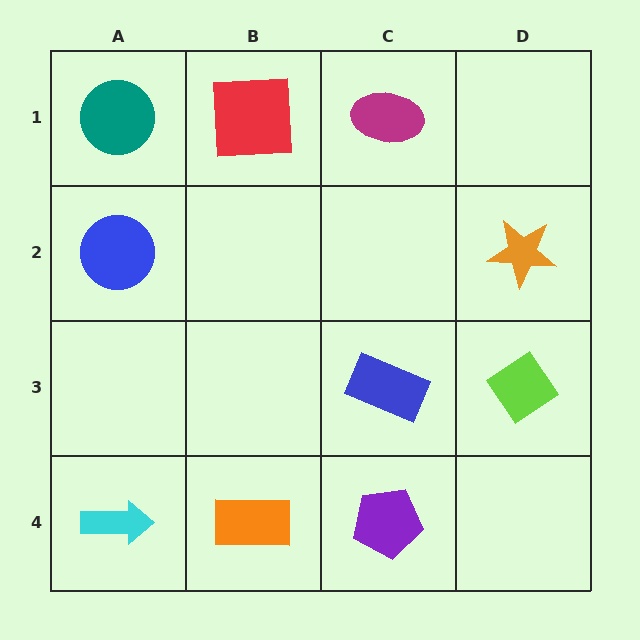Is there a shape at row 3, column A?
No, that cell is empty.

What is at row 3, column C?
A blue rectangle.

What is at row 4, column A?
A cyan arrow.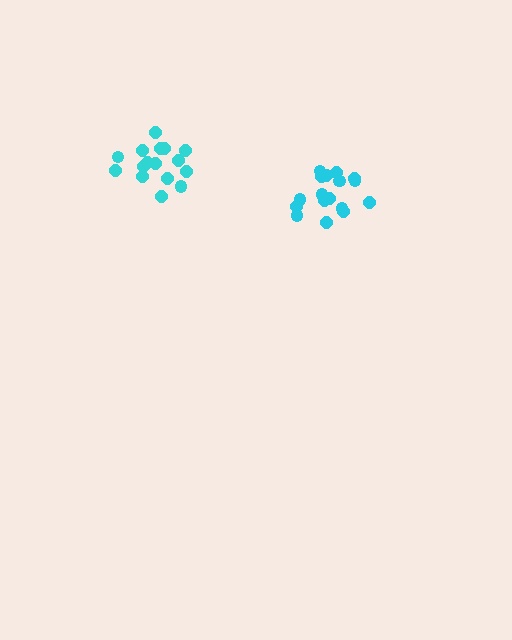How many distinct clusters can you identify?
There are 2 distinct clusters.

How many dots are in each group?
Group 1: 17 dots, Group 2: 16 dots (33 total).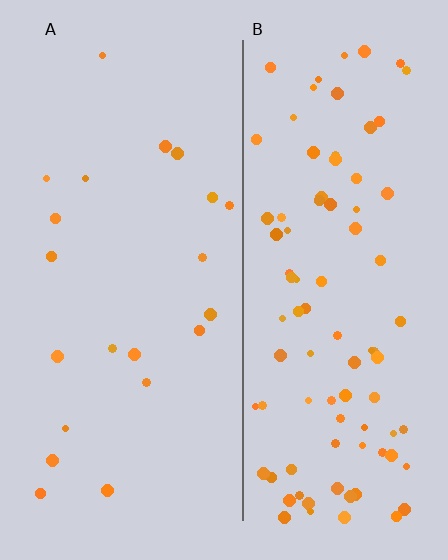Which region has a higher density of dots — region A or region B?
B (the right).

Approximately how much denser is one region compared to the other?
Approximately 4.4× — region B over region A.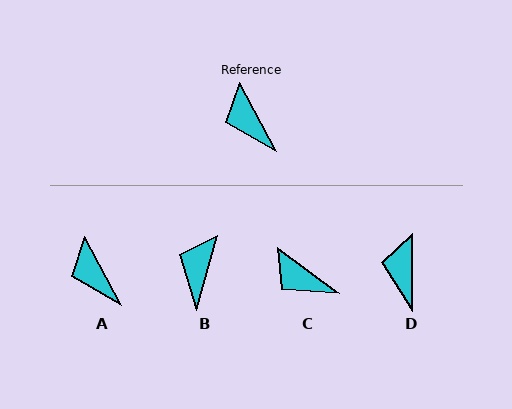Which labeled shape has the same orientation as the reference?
A.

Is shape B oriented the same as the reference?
No, it is off by about 44 degrees.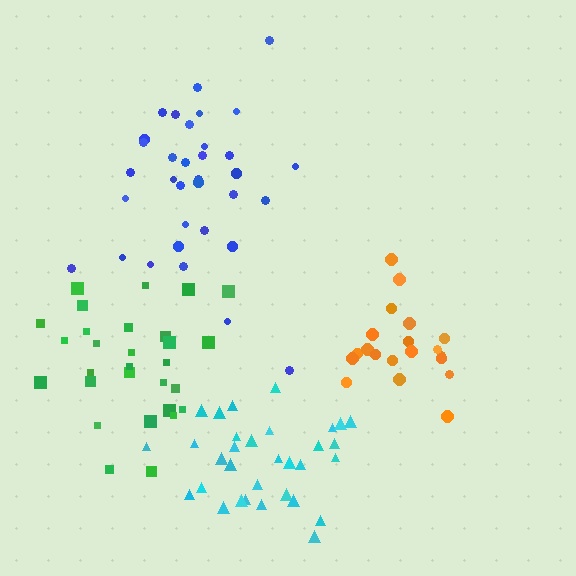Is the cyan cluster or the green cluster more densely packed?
Cyan.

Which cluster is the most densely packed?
Orange.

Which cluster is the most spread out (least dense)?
Blue.